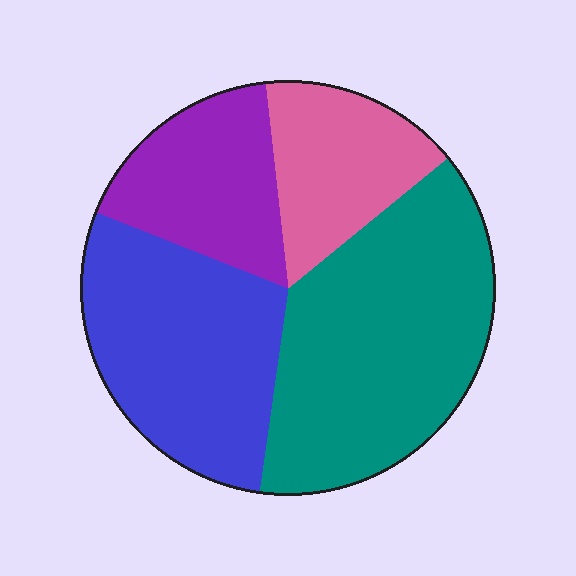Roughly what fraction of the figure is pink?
Pink takes up about one sixth (1/6) of the figure.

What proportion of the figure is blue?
Blue covers roughly 30% of the figure.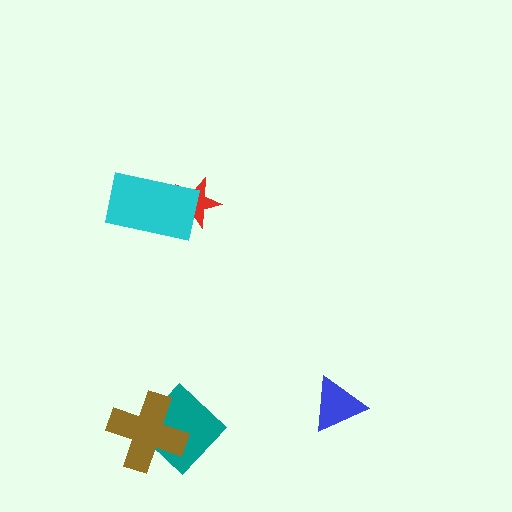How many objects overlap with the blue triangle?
0 objects overlap with the blue triangle.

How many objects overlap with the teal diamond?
1 object overlaps with the teal diamond.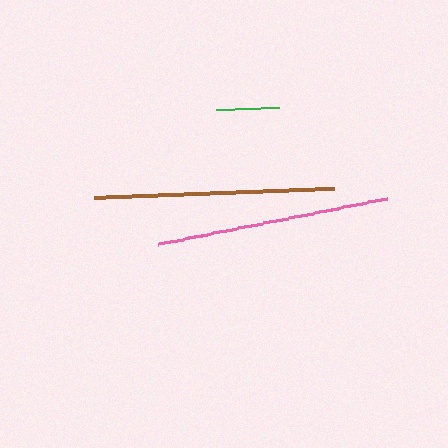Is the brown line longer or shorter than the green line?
The brown line is longer than the green line.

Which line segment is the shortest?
The green line is the shortest at approximately 64 pixels.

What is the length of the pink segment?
The pink segment is approximately 234 pixels long.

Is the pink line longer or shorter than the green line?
The pink line is longer than the green line.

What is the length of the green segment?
The green segment is approximately 64 pixels long.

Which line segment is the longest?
The brown line is the longest at approximately 239 pixels.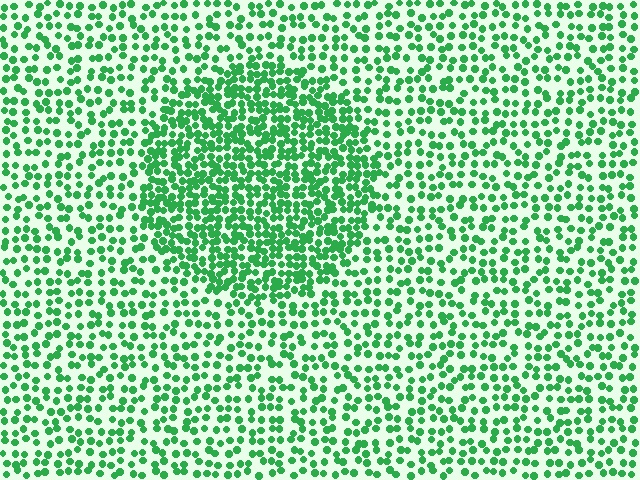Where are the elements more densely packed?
The elements are more densely packed inside the circle boundary.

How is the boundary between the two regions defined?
The boundary is defined by a change in element density (approximately 1.9x ratio). All elements are the same color, size, and shape.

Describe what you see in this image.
The image contains small green elements arranged at two different densities. A circle-shaped region is visible where the elements are more densely packed than the surrounding area.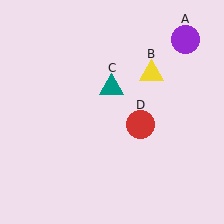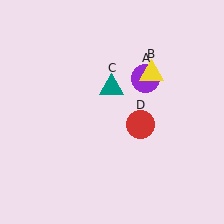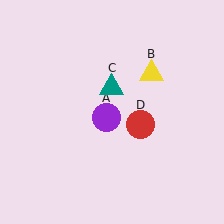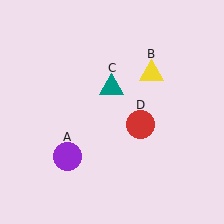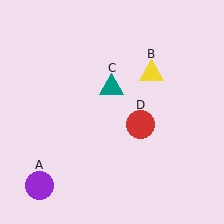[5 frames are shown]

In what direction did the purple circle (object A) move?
The purple circle (object A) moved down and to the left.